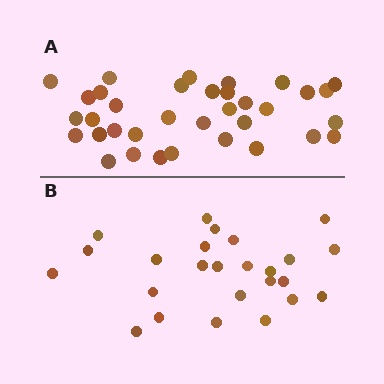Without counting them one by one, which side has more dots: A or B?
Region A (the top region) has more dots.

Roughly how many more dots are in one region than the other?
Region A has roughly 10 or so more dots than region B.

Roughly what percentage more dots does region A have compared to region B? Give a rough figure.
About 40% more.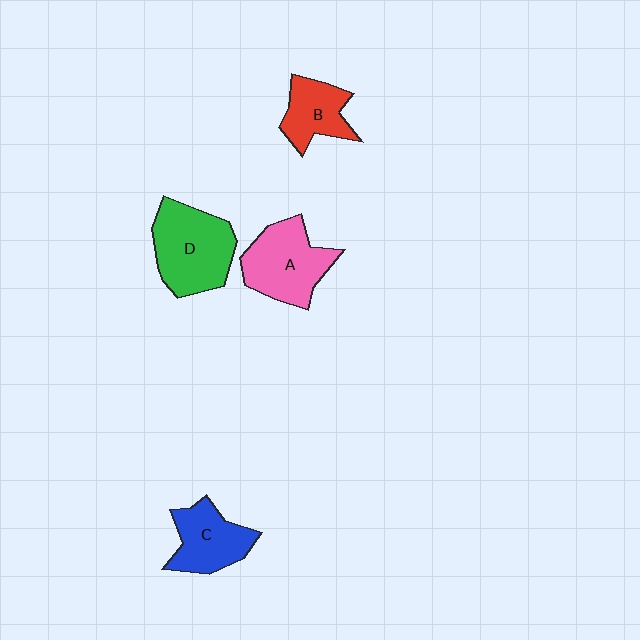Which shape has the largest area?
Shape D (green).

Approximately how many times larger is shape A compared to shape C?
Approximately 1.3 times.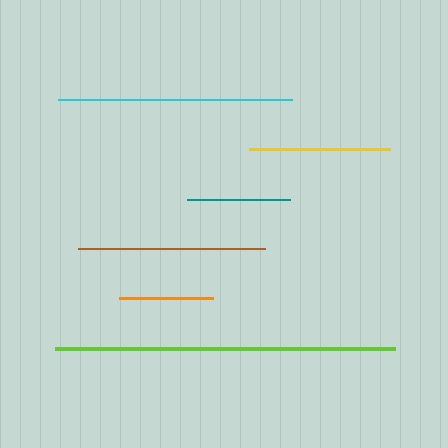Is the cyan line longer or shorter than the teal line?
The cyan line is longer than the teal line.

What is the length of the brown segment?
The brown segment is approximately 187 pixels long.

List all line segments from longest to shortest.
From longest to shortest: lime, cyan, brown, yellow, teal, orange.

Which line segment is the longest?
The lime line is the longest at approximately 340 pixels.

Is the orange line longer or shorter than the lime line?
The lime line is longer than the orange line.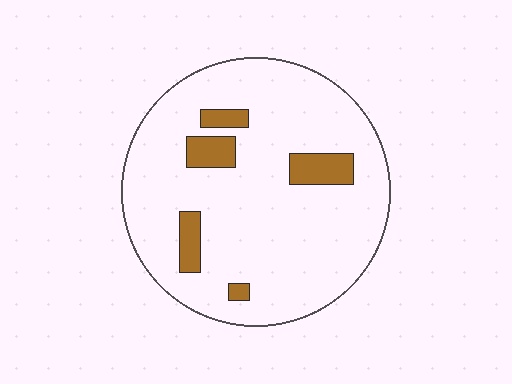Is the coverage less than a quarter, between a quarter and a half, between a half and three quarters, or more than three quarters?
Less than a quarter.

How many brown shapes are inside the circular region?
5.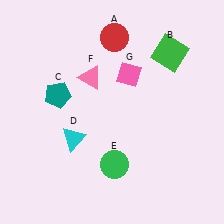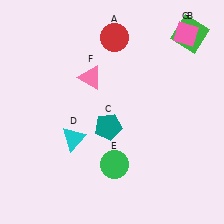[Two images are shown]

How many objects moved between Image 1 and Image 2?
3 objects moved between the two images.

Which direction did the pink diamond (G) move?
The pink diamond (G) moved right.